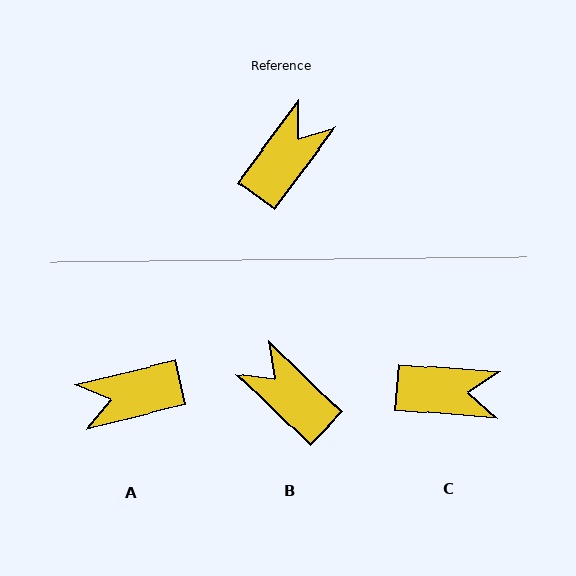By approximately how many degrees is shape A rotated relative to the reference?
Approximately 140 degrees counter-clockwise.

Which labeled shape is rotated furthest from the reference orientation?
A, about 140 degrees away.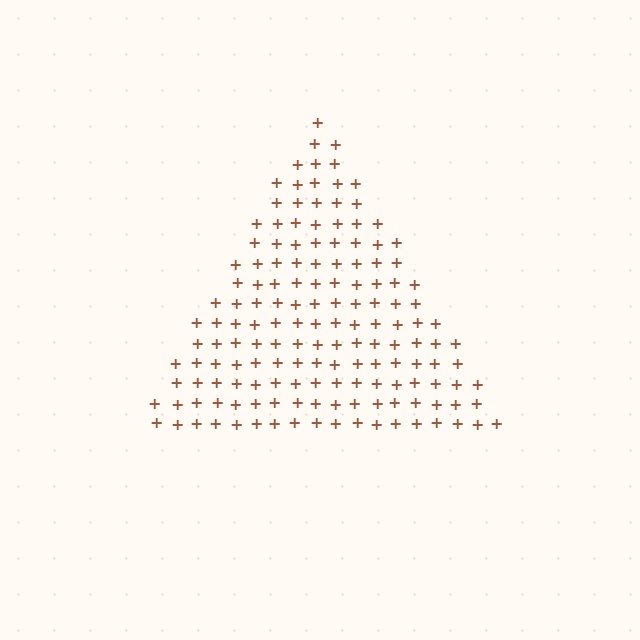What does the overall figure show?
The overall figure shows a triangle.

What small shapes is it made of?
It is made of small plus signs.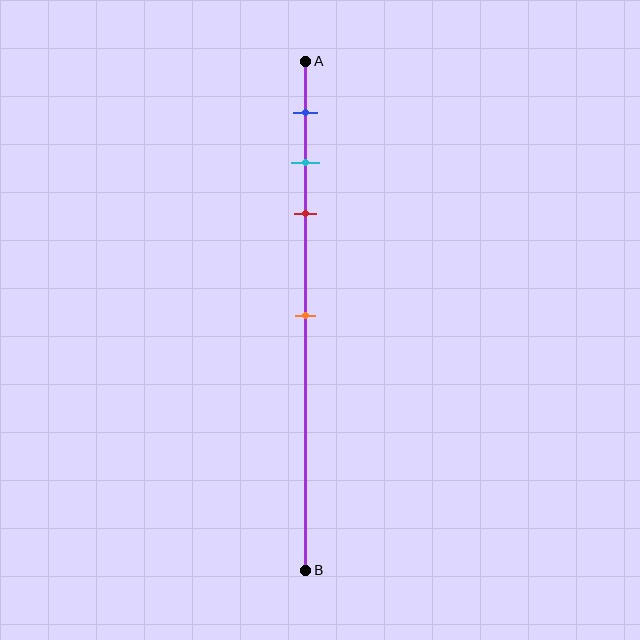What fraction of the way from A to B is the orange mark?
The orange mark is approximately 50% (0.5) of the way from A to B.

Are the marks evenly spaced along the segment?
No, the marks are not evenly spaced.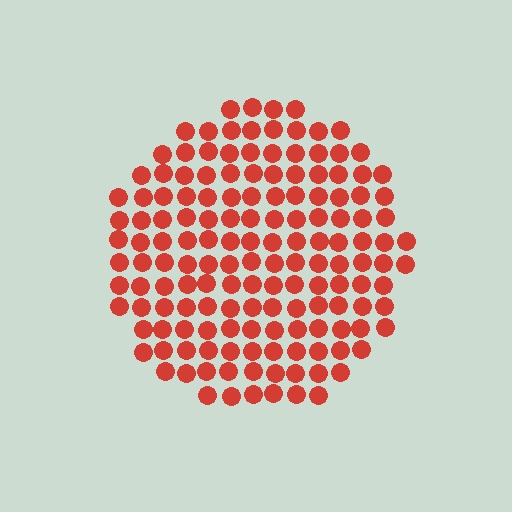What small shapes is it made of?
It is made of small circles.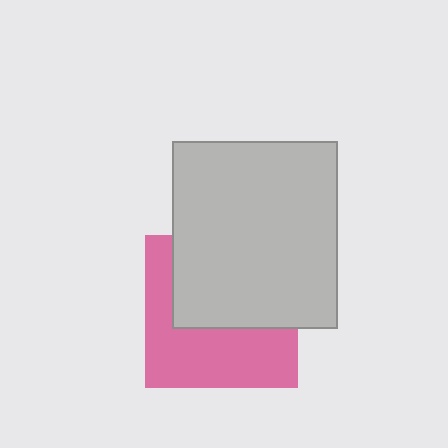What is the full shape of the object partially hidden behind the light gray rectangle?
The partially hidden object is a pink square.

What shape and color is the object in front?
The object in front is a light gray rectangle.